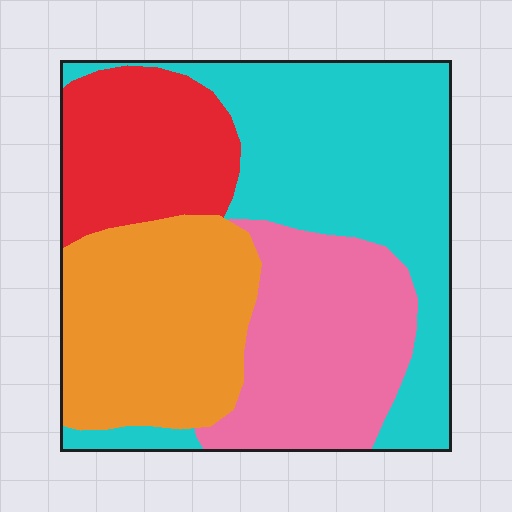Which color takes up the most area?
Cyan, at roughly 35%.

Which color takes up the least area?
Red, at roughly 15%.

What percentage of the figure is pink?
Pink takes up about one quarter (1/4) of the figure.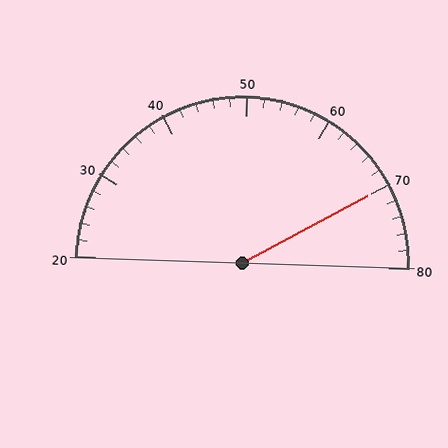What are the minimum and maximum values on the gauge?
The gauge ranges from 20 to 80.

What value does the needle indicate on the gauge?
The needle indicates approximately 70.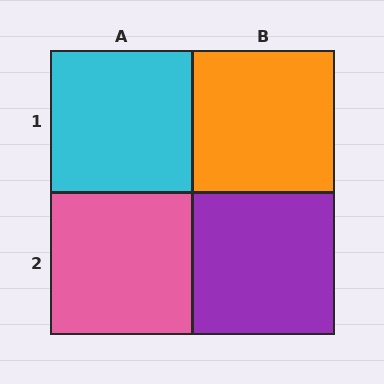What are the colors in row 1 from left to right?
Cyan, orange.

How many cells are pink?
1 cell is pink.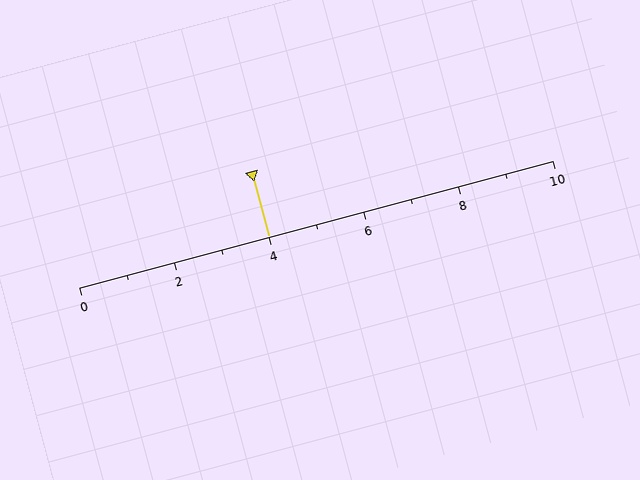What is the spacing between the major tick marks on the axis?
The major ticks are spaced 2 apart.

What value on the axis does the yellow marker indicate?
The marker indicates approximately 4.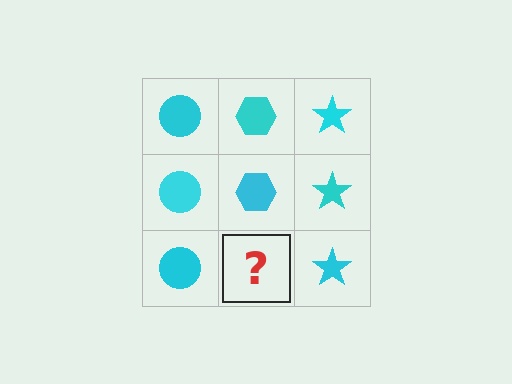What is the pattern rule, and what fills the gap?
The rule is that each column has a consistent shape. The gap should be filled with a cyan hexagon.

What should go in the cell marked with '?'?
The missing cell should contain a cyan hexagon.